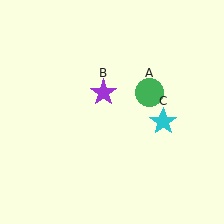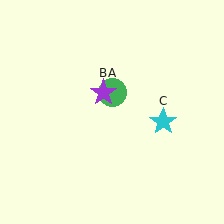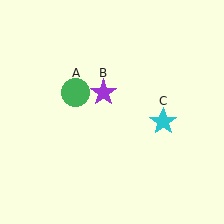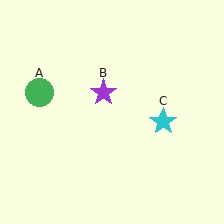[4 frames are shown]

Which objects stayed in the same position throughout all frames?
Purple star (object B) and cyan star (object C) remained stationary.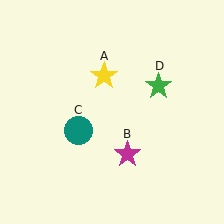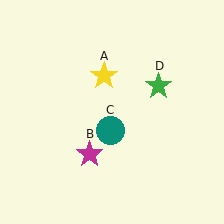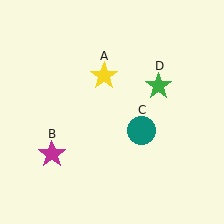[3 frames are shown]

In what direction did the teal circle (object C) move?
The teal circle (object C) moved right.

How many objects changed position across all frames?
2 objects changed position: magenta star (object B), teal circle (object C).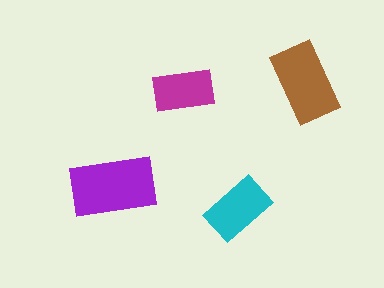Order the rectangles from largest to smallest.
the purple one, the brown one, the cyan one, the magenta one.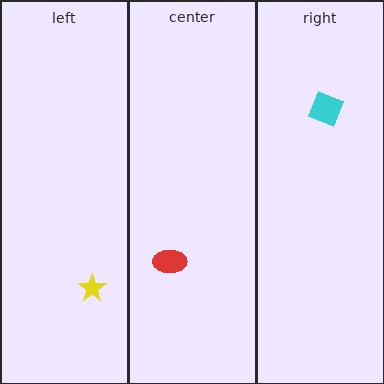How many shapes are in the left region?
1.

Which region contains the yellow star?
The left region.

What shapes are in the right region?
The cyan square.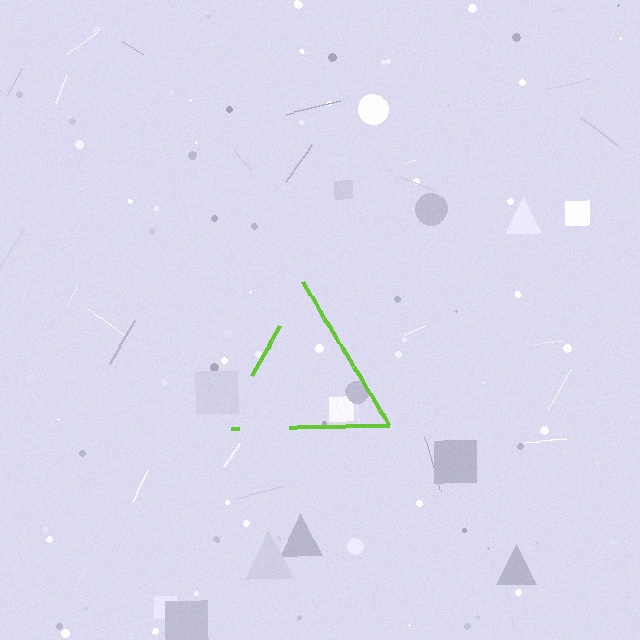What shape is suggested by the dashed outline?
The dashed outline suggests a triangle.